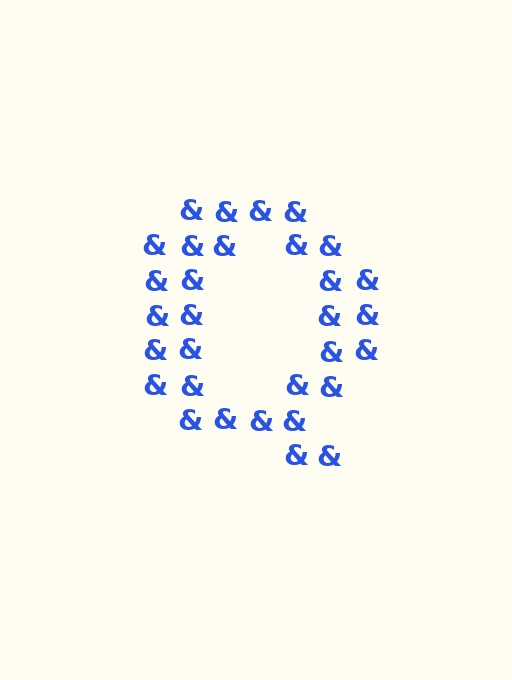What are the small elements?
The small elements are ampersands.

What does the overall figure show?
The overall figure shows the letter Q.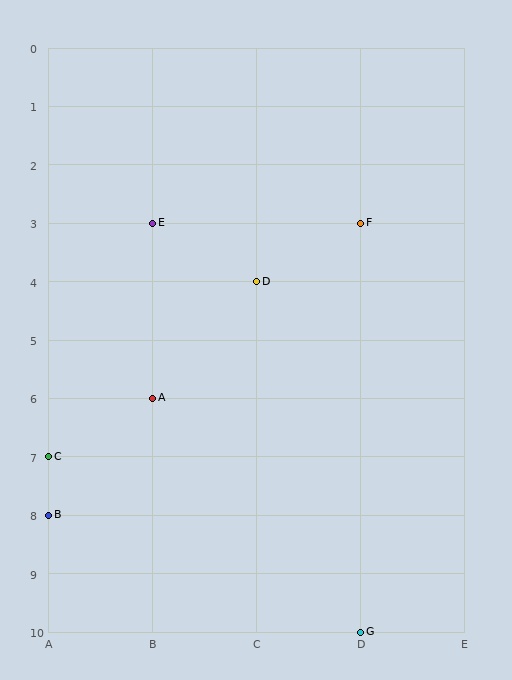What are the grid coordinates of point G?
Point G is at grid coordinates (D, 10).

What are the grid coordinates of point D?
Point D is at grid coordinates (C, 4).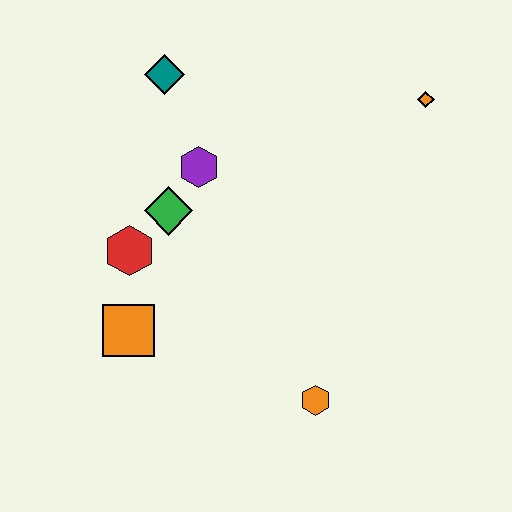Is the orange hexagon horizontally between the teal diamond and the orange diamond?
Yes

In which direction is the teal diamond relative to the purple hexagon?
The teal diamond is above the purple hexagon.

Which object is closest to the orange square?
The red hexagon is closest to the orange square.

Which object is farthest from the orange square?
The orange diamond is farthest from the orange square.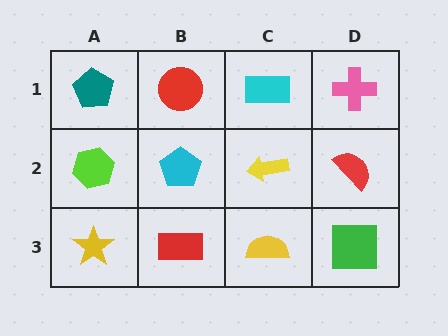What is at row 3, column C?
A yellow semicircle.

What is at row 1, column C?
A cyan rectangle.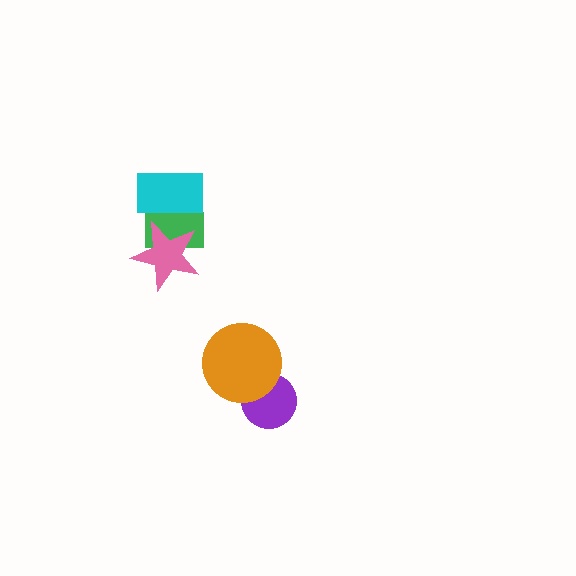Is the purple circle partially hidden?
Yes, it is partially covered by another shape.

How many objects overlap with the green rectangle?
2 objects overlap with the green rectangle.